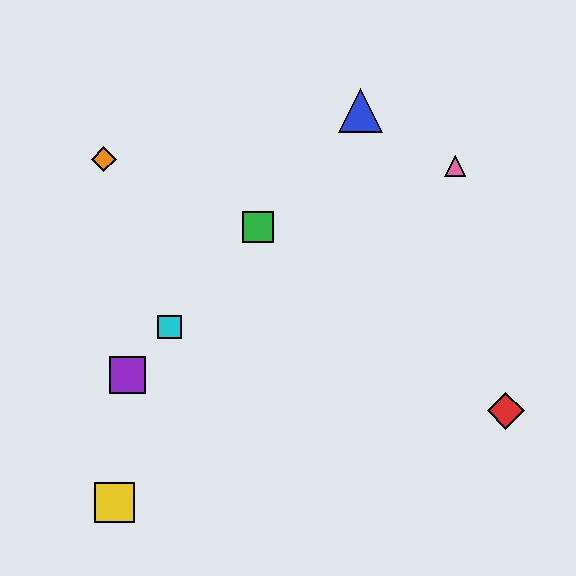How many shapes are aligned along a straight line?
4 shapes (the blue triangle, the green square, the purple square, the cyan square) are aligned along a straight line.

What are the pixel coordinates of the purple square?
The purple square is at (128, 375).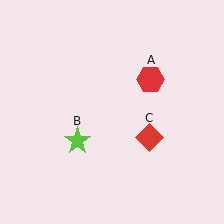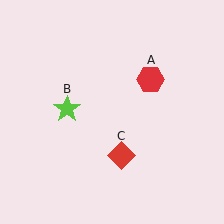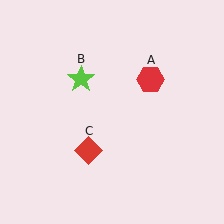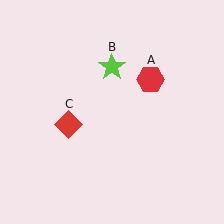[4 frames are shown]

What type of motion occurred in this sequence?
The lime star (object B), red diamond (object C) rotated clockwise around the center of the scene.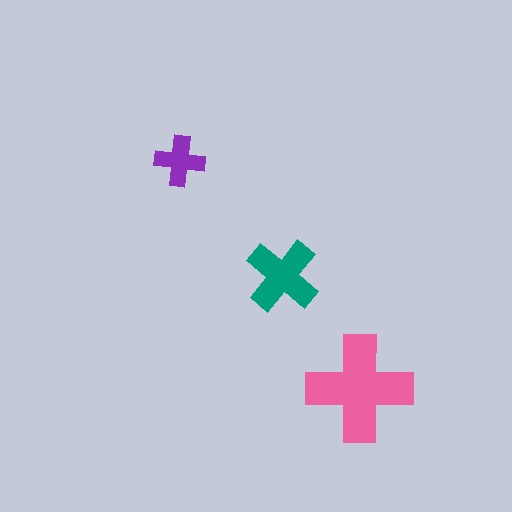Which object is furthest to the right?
The pink cross is rightmost.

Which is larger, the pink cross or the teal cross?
The pink one.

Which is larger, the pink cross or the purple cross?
The pink one.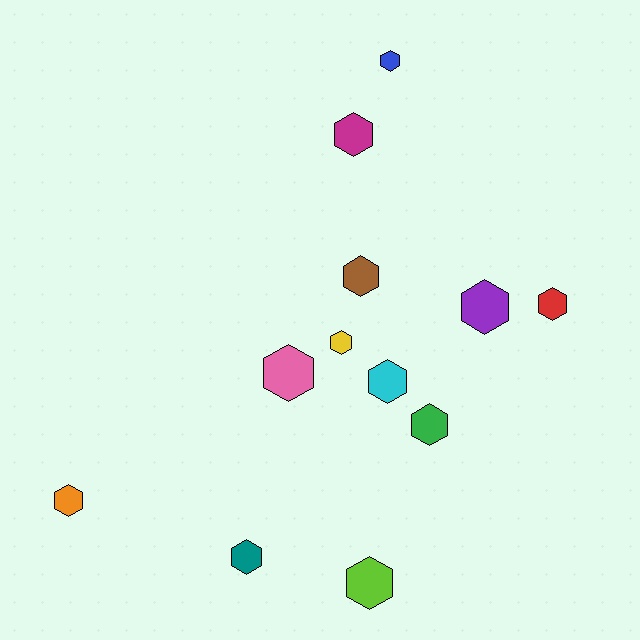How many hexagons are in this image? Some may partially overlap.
There are 12 hexagons.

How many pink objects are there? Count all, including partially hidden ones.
There is 1 pink object.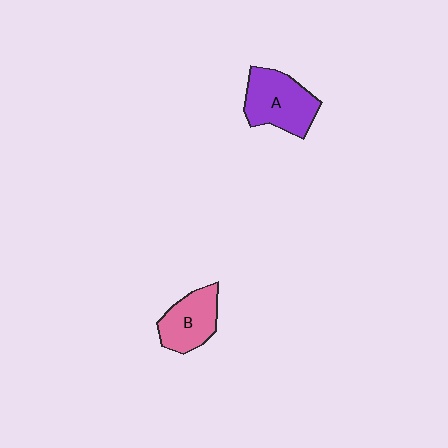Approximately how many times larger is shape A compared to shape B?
Approximately 1.2 times.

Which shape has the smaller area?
Shape B (pink).